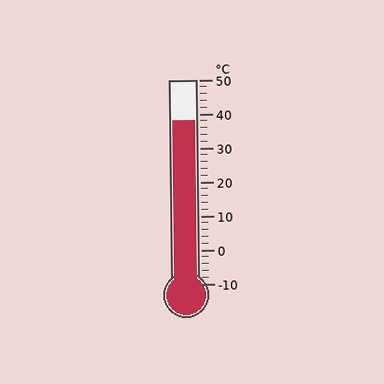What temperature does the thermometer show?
The thermometer shows approximately 38°C.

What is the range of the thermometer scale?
The thermometer scale ranges from -10°C to 50°C.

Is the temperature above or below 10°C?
The temperature is above 10°C.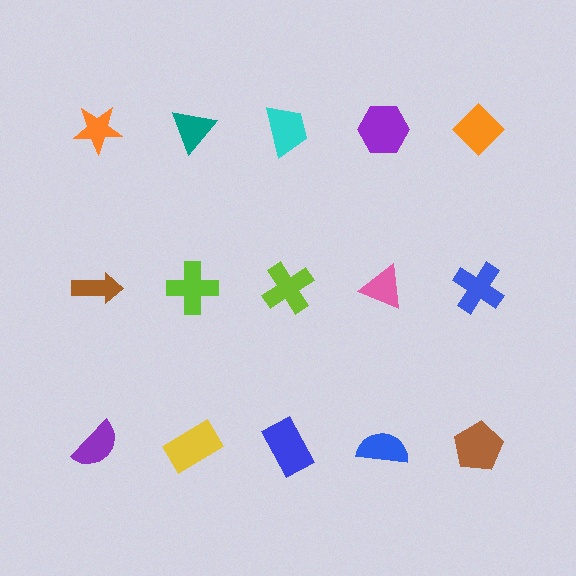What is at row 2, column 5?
A blue cross.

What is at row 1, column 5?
An orange diamond.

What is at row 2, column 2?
A lime cross.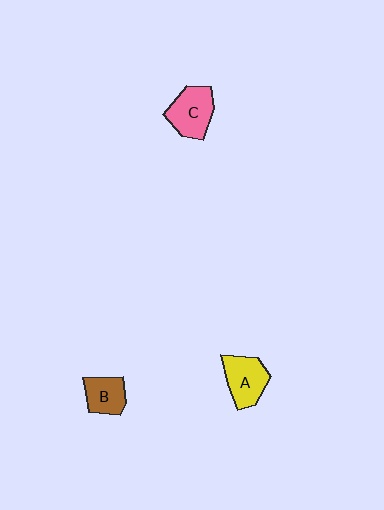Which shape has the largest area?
Shape C (pink).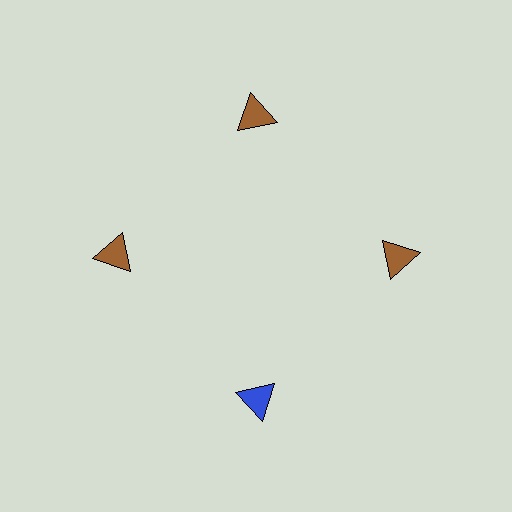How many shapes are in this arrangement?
There are 4 shapes arranged in a ring pattern.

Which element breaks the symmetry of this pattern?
The blue triangle at roughly the 6 o'clock position breaks the symmetry. All other shapes are brown triangles.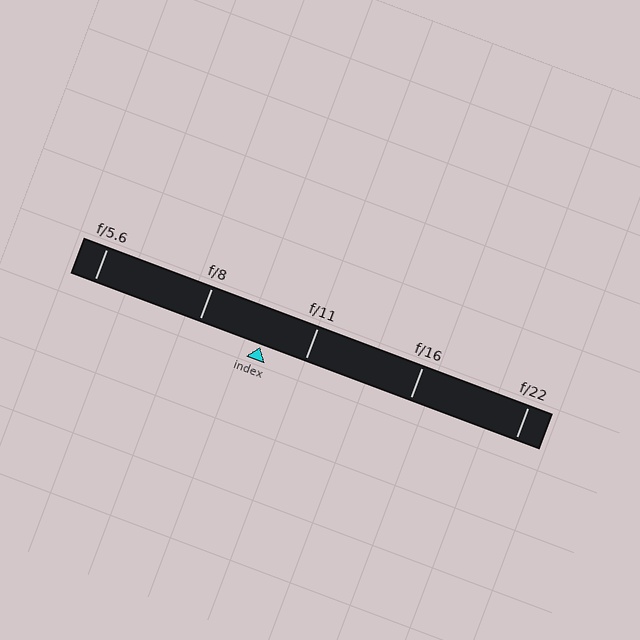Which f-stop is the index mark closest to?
The index mark is closest to f/11.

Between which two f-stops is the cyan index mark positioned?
The index mark is between f/8 and f/11.